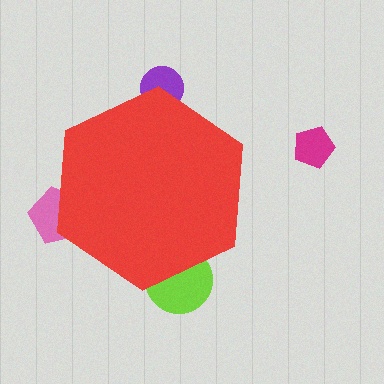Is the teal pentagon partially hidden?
Yes, the teal pentagon is partially hidden behind the red hexagon.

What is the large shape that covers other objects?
A red hexagon.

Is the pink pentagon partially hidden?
Yes, the pink pentagon is partially hidden behind the red hexagon.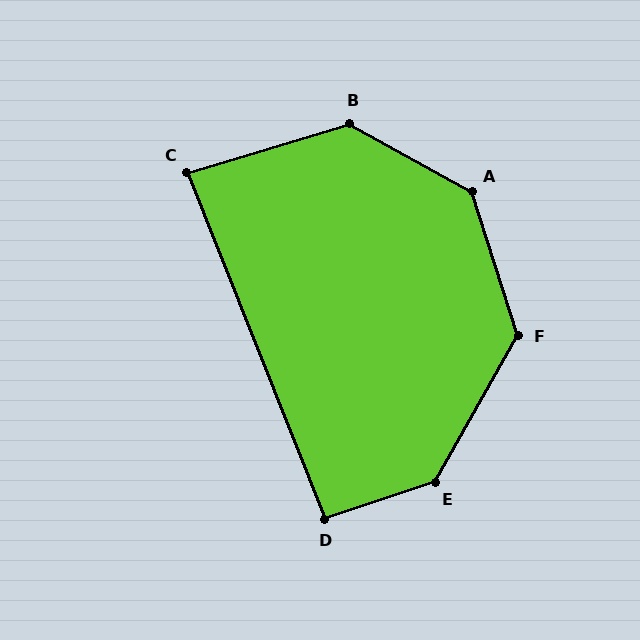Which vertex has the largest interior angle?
E, at approximately 138 degrees.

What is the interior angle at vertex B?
Approximately 134 degrees (obtuse).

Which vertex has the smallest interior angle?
C, at approximately 85 degrees.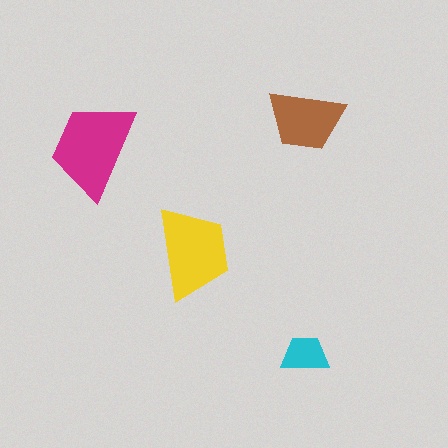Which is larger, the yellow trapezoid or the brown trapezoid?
The yellow one.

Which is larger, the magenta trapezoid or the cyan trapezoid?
The magenta one.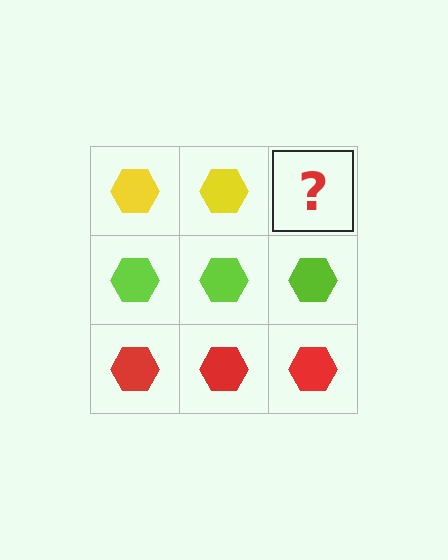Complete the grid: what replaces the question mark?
The question mark should be replaced with a yellow hexagon.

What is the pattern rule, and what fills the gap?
The rule is that each row has a consistent color. The gap should be filled with a yellow hexagon.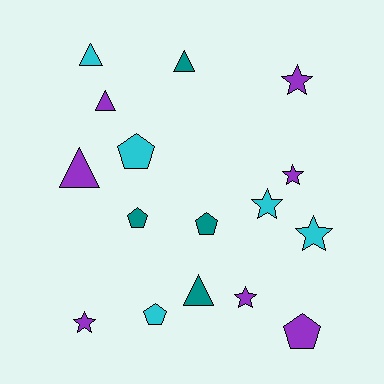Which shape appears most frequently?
Star, with 6 objects.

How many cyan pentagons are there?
There are 2 cyan pentagons.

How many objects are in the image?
There are 16 objects.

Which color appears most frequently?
Purple, with 7 objects.